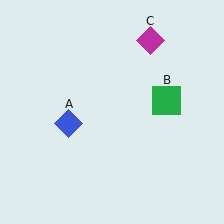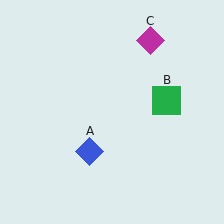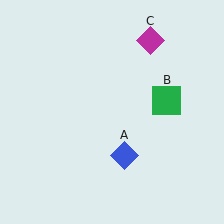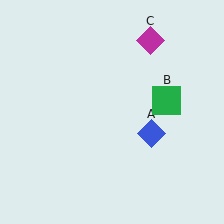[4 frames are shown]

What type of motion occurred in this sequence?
The blue diamond (object A) rotated counterclockwise around the center of the scene.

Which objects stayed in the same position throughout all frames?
Green square (object B) and magenta diamond (object C) remained stationary.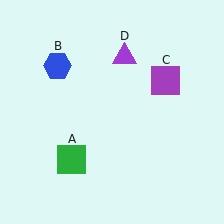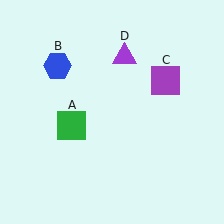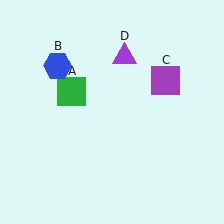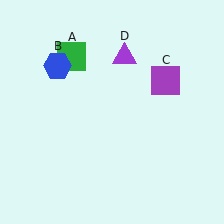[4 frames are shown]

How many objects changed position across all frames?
1 object changed position: green square (object A).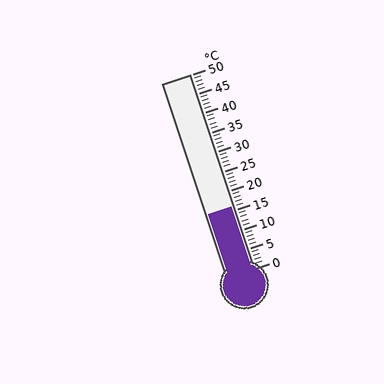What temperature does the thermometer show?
The thermometer shows approximately 16°C.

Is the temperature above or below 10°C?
The temperature is above 10°C.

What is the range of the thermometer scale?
The thermometer scale ranges from 0°C to 50°C.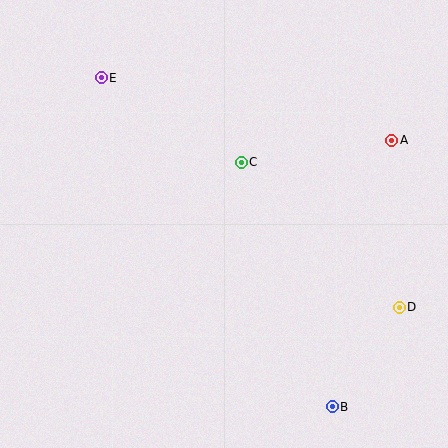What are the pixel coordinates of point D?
Point D is at (399, 307).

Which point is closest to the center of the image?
Point C at (241, 162) is closest to the center.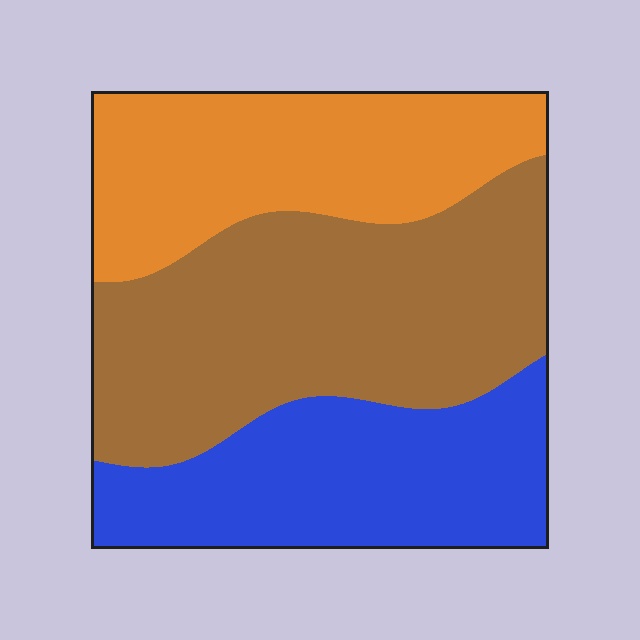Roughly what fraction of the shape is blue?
Blue takes up about one quarter (1/4) of the shape.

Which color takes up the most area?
Brown, at roughly 45%.